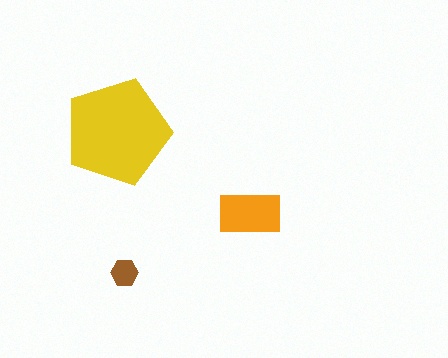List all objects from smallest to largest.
The brown hexagon, the orange rectangle, the yellow pentagon.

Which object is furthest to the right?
The orange rectangle is rightmost.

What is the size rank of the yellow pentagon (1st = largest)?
1st.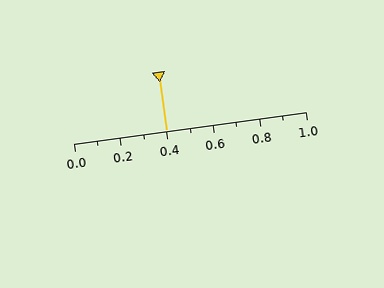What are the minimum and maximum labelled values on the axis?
The axis runs from 0.0 to 1.0.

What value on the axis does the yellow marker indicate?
The marker indicates approximately 0.4.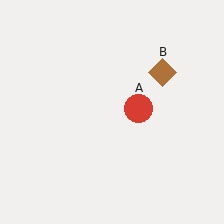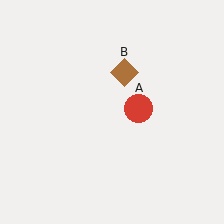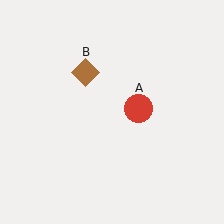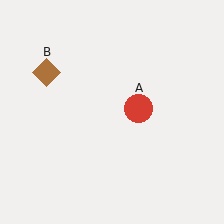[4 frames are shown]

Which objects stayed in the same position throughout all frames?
Red circle (object A) remained stationary.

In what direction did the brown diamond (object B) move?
The brown diamond (object B) moved left.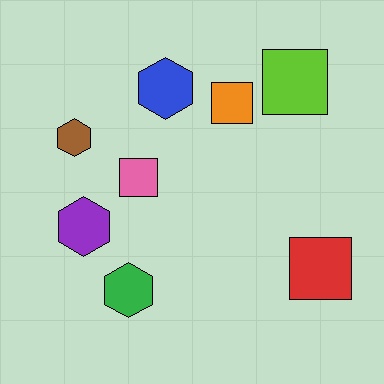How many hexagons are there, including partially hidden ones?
There are 4 hexagons.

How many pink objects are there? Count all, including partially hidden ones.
There is 1 pink object.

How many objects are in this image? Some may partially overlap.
There are 8 objects.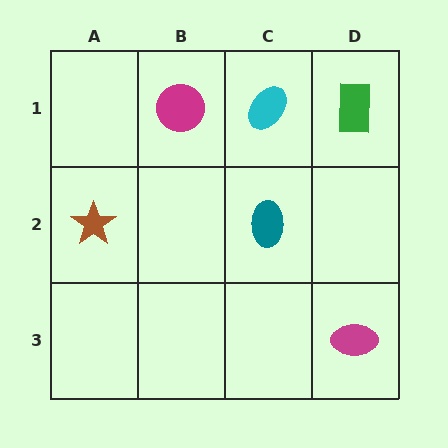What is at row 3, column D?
A magenta ellipse.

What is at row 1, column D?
A green rectangle.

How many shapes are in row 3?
1 shape.